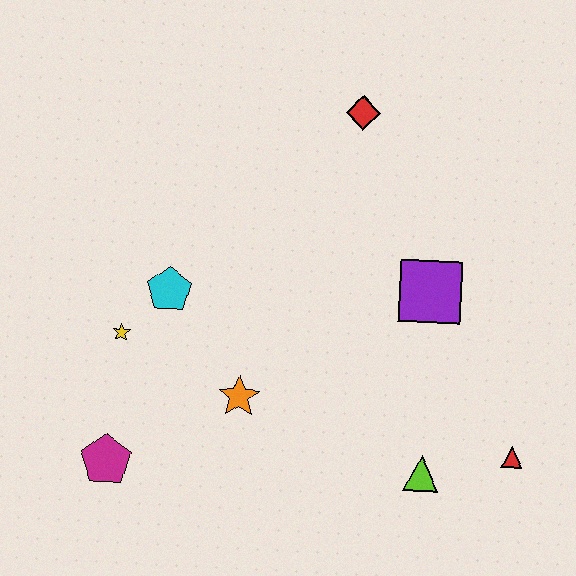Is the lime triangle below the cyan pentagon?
Yes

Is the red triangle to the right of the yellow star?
Yes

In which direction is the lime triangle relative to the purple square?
The lime triangle is below the purple square.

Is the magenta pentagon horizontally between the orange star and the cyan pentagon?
No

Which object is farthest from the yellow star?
The red triangle is farthest from the yellow star.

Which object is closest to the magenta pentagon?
The yellow star is closest to the magenta pentagon.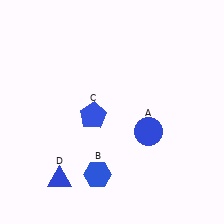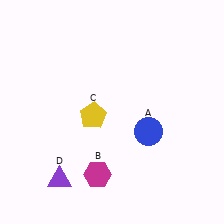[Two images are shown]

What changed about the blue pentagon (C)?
In Image 1, C is blue. In Image 2, it changed to yellow.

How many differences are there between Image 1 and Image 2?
There are 3 differences between the two images.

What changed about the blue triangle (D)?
In Image 1, D is blue. In Image 2, it changed to purple.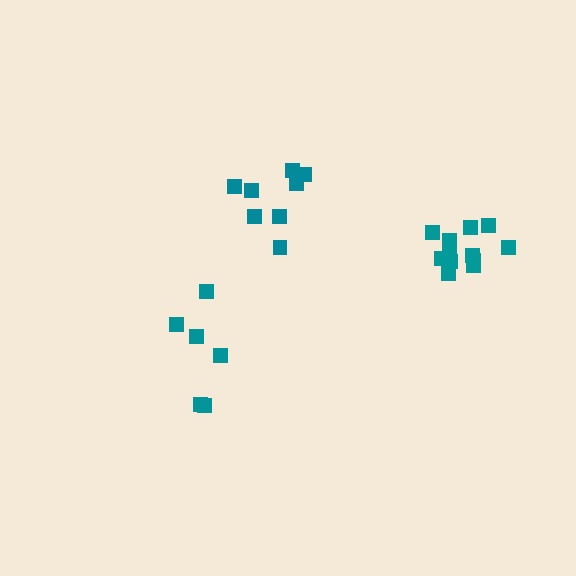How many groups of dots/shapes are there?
There are 3 groups.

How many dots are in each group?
Group 1: 6 dots, Group 2: 8 dots, Group 3: 12 dots (26 total).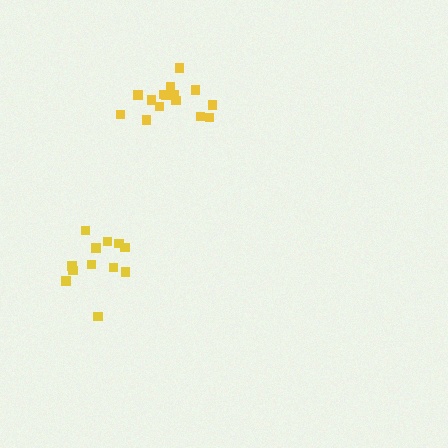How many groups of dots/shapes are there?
There are 2 groups.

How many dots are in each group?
Group 1: 12 dots, Group 2: 15 dots (27 total).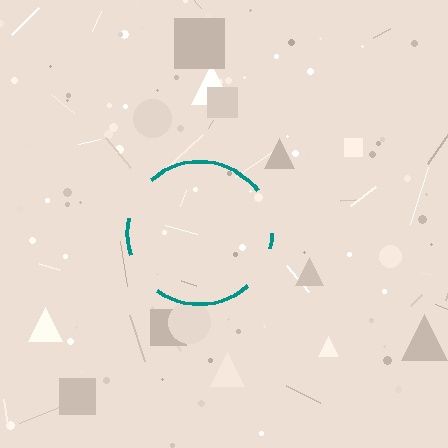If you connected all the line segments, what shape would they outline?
They would outline a circle.